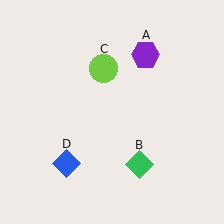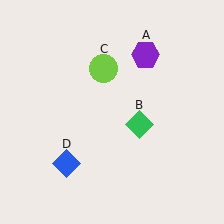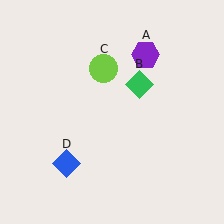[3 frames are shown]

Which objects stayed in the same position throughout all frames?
Purple hexagon (object A) and lime circle (object C) and blue diamond (object D) remained stationary.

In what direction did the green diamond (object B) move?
The green diamond (object B) moved up.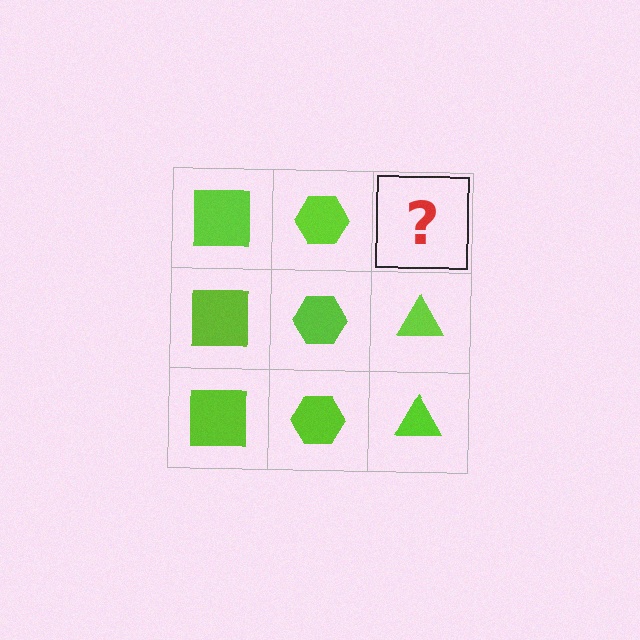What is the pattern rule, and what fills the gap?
The rule is that each column has a consistent shape. The gap should be filled with a lime triangle.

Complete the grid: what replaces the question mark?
The question mark should be replaced with a lime triangle.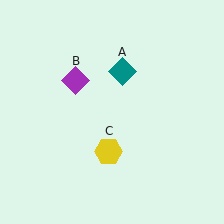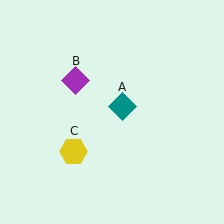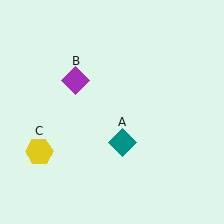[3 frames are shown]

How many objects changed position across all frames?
2 objects changed position: teal diamond (object A), yellow hexagon (object C).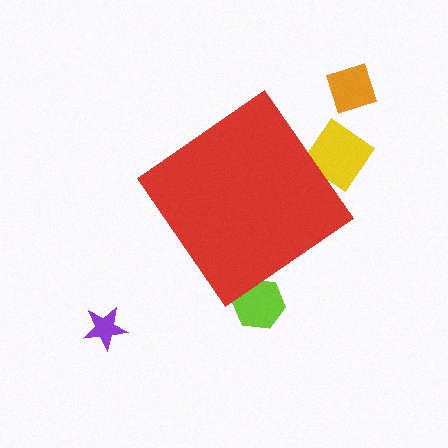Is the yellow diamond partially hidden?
Yes, the yellow diamond is partially hidden behind the red diamond.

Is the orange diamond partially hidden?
No, the orange diamond is fully visible.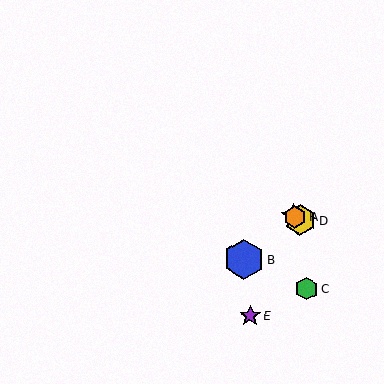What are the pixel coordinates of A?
Object A is at (293, 217).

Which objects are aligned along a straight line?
Objects A, D, F are aligned along a straight line.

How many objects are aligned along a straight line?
3 objects (A, D, F) are aligned along a straight line.